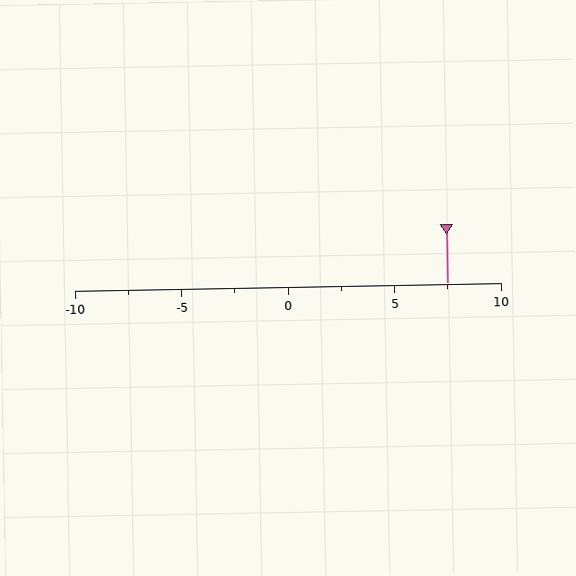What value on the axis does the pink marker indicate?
The marker indicates approximately 7.5.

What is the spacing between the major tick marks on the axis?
The major ticks are spaced 5 apart.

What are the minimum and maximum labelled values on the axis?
The axis runs from -10 to 10.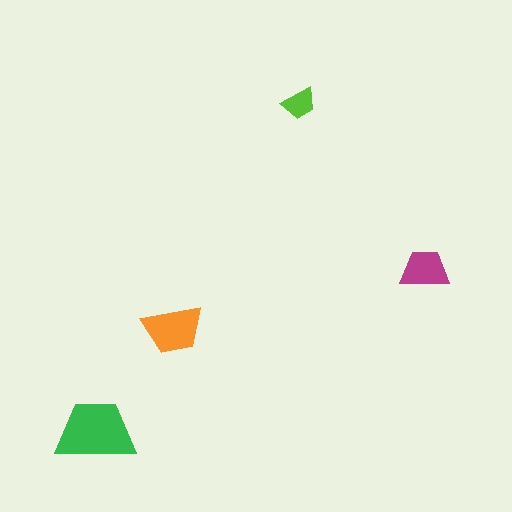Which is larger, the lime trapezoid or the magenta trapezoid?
The magenta one.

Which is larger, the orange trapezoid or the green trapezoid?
The green one.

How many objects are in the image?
There are 4 objects in the image.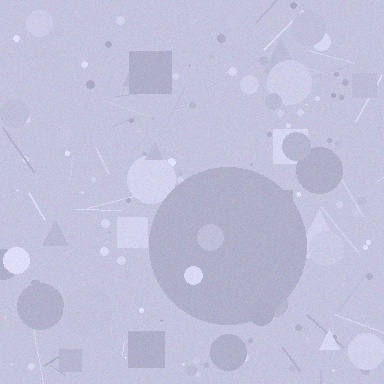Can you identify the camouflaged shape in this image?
The camouflaged shape is a circle.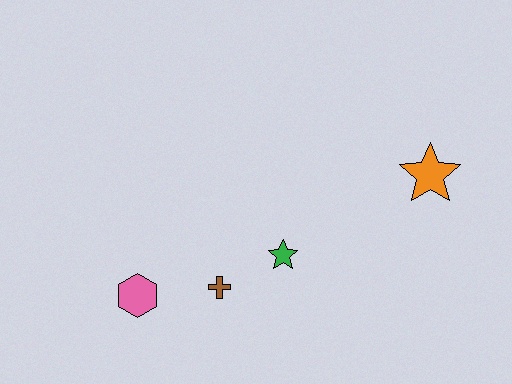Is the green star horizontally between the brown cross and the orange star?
Yes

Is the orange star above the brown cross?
Yes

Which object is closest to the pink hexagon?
The brown cross is closest to the pink hexagon.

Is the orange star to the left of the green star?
No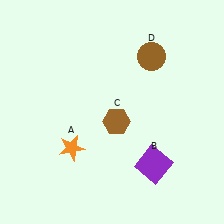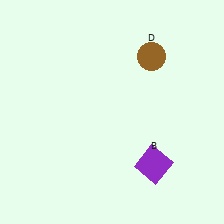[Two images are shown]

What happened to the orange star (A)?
The orange star (A) was removed in Image 2. It was in the bottom-left area of Image 1.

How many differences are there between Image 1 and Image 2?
There are 2 differences between the two images.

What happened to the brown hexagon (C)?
The brown hexagon (C) was removed in Image 2. It was in the bottom-right area of Image 1.